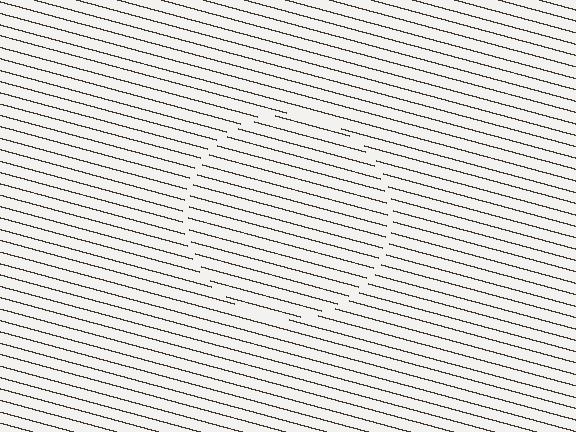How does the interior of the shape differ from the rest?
The interior of the shape contains the same grating, shifted by half a period — the contour is defined by the phase discontinuity where line-ends from the inner and outer gratings abut.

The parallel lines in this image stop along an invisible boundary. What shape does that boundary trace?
An illusory circle. The interior of the shape contains the same grating, shifted by half a period — the contour is defined by the phase discontinuity where line-ends from the inner and outer gratings abut.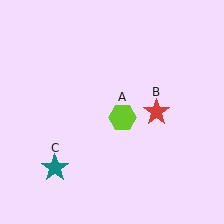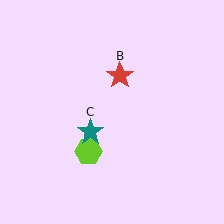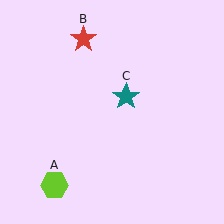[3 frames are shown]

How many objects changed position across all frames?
3 objects changed position: lime hexagon (object A), red star (object B), teal star (object C).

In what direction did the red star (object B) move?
The red star (object B) moved up and to the left.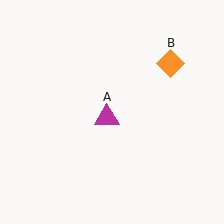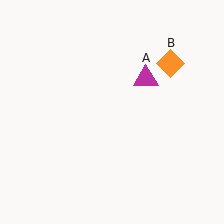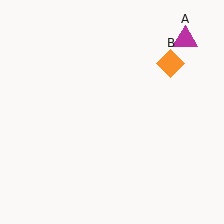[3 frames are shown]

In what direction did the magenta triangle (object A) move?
The magenta triangle (object A) moved up and to the right.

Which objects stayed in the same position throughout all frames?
Orange diamond (object B) remained stationary.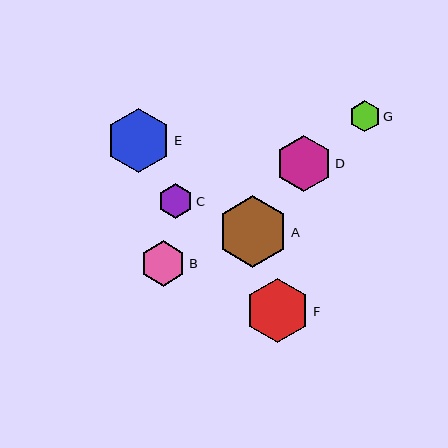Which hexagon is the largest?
Hexagon A is the largest with a size of approximately 71 pixels.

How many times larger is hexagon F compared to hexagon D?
Hexagon F is approximately 1.2 times the size of hexagon D.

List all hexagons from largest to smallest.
From largest to smallest: A, E, F, D, B, C, G.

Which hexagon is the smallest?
Hexagon G is the smallest with a size of approximately 31 pixels.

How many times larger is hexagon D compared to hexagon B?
Hexagon D is approximately 1.2 times the size of hexagon B.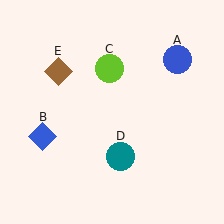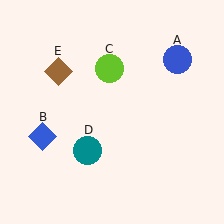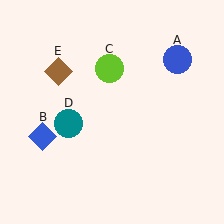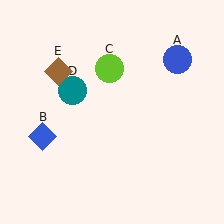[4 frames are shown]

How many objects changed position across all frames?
1 object changed position: teal circle (object D).